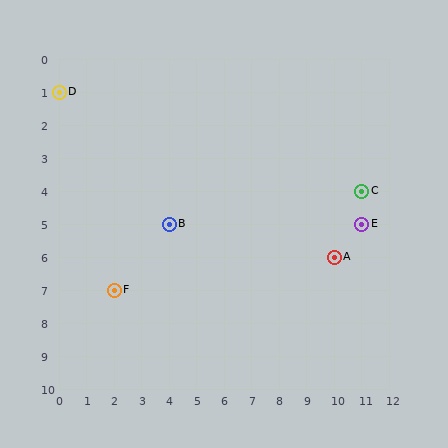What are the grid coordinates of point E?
Point E is at grid coordinates (11, 5).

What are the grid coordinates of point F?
Point F is at grid coordinates (2, 7).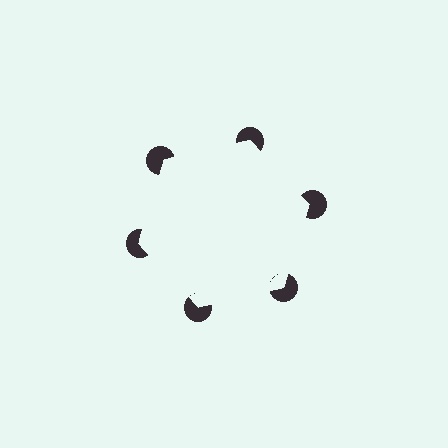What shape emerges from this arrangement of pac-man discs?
An illusory hexagon — its edges are inferred from the aligned wedge cuts in the pac-man discs, not physically drawn.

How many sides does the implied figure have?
6 sides.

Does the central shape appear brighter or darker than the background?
It typically appears slightly brighter than the background, even though no actual brightness change is drawn.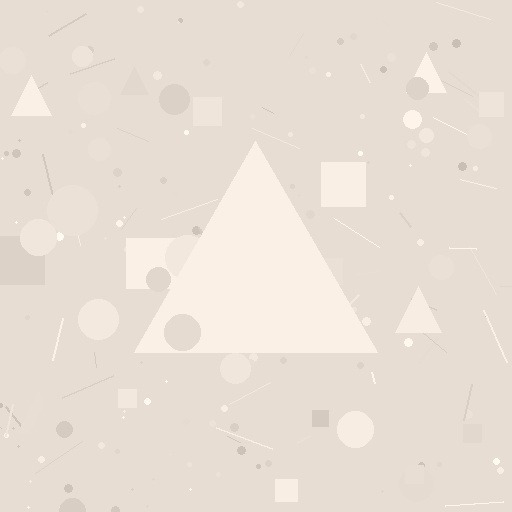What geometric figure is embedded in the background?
A triangle is embedded in the background.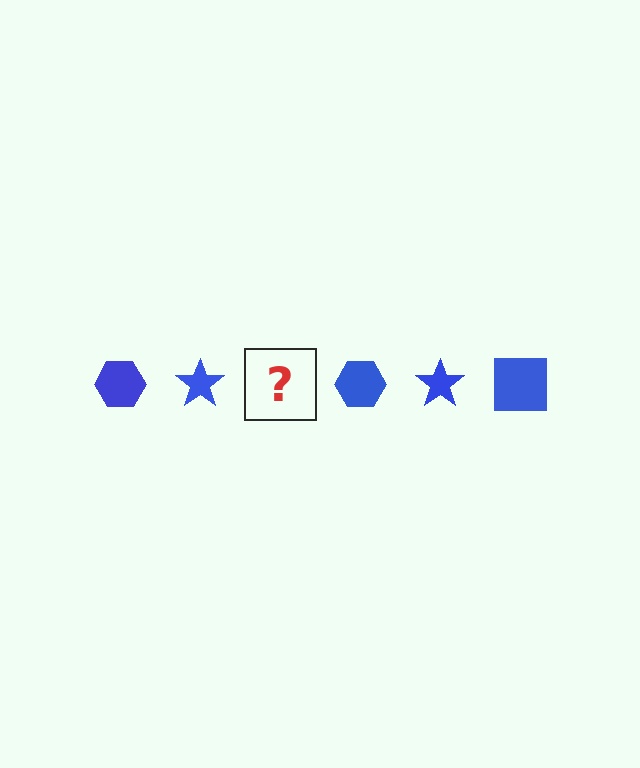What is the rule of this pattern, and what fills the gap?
The rule is that the pattern cycles through hexagon, star, square shapes in blue. The gap should be filled with a blue square.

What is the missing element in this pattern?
The missing element is a blue square.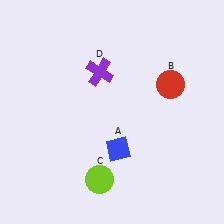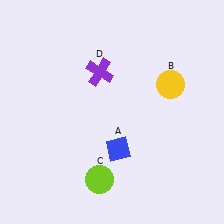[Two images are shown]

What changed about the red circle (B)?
In Image 1, B is red. In Image 2, it changed to yellow.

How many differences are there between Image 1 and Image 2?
There is 1 difference between the two images.